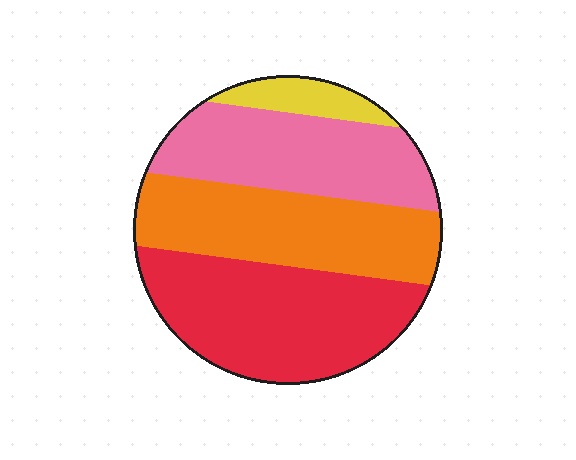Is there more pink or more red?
Red.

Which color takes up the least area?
Yellow, at roughly 5%.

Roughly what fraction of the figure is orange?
Orange takes up about one third (1/3) of the figure.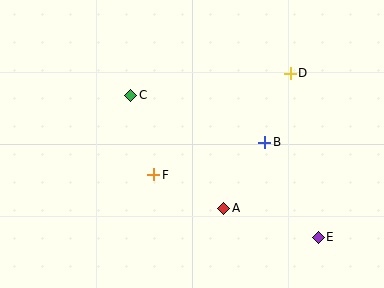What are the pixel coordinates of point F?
Point F is at (154, 175).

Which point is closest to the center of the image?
Point F at (154, 175) is closest to the center.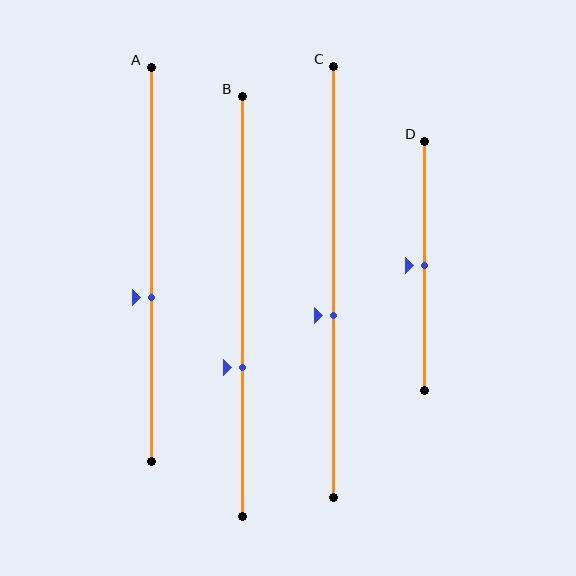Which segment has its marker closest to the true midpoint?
Segment D has its marker closest to the true midpoint.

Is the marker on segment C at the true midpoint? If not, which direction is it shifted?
No, the marker on segment C is shifted downward by about 8% of the segment length.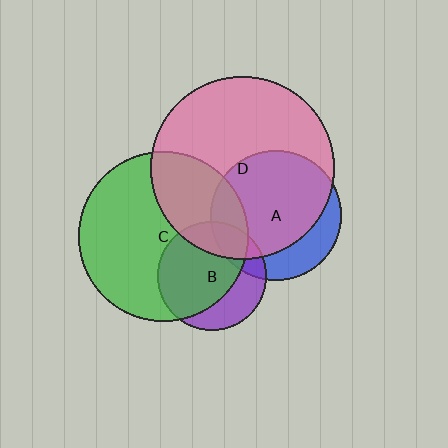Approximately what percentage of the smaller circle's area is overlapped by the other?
Approximately 15%.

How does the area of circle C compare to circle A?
Approximately 1.7 times.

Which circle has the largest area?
Circle D (pink).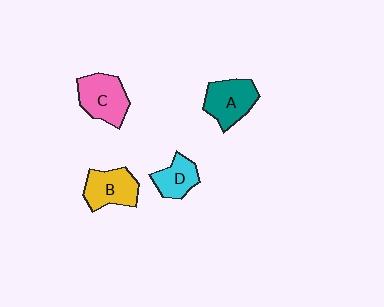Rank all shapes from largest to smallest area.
From largest to smallest: C (pink), A (teal), B (yellow), D (cyan).